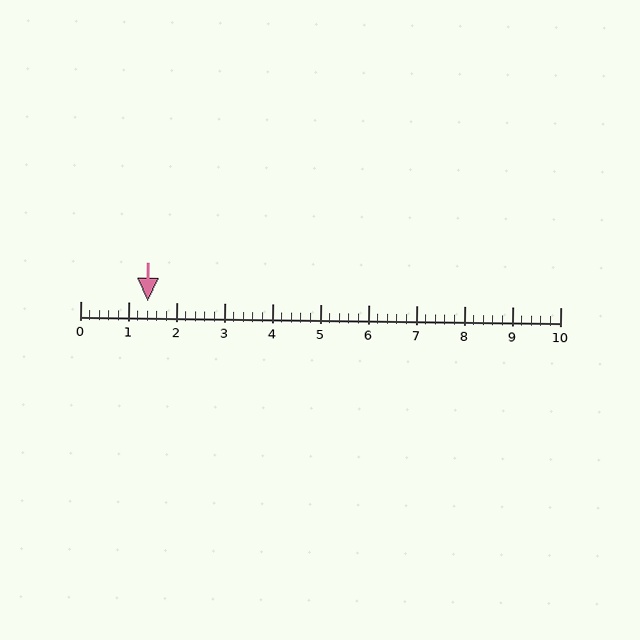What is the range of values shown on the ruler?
The ruler shows values from 0 to 10.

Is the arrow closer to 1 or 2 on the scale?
The arrow is closer to 1.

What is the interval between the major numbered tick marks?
The major tick marks are spaced 1 units apart.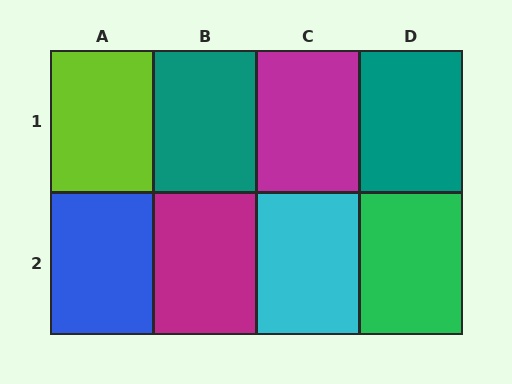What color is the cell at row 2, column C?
Cyan.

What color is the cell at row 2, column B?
Magenta.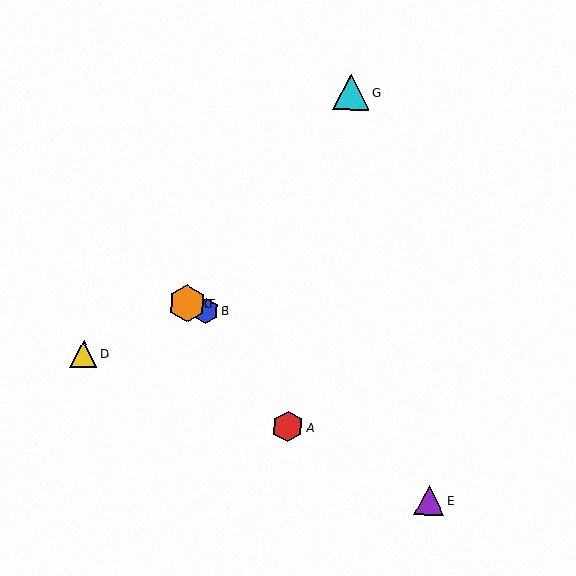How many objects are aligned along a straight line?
3 objects (B, C, F) are aligned along a straight line.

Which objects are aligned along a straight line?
Objects B, C, F are aligned along a straight line.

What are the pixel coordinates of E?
Object E is at (429, 501).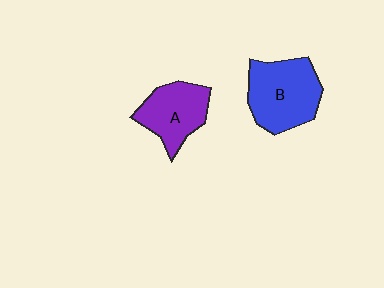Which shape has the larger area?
Shape B (blue).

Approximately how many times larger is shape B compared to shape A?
Approximately 1.3 times.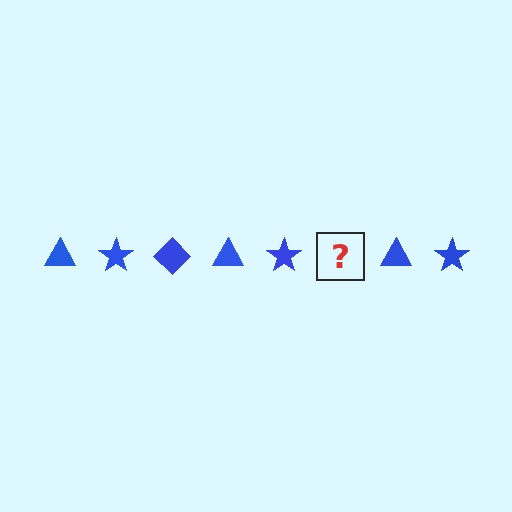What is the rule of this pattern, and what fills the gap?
The rule is that the pattern cycles through triangle, star, diamond shapes in blue. The gap should be filled with a blue diamond.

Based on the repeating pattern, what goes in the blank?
The blank should be a blue diamond.